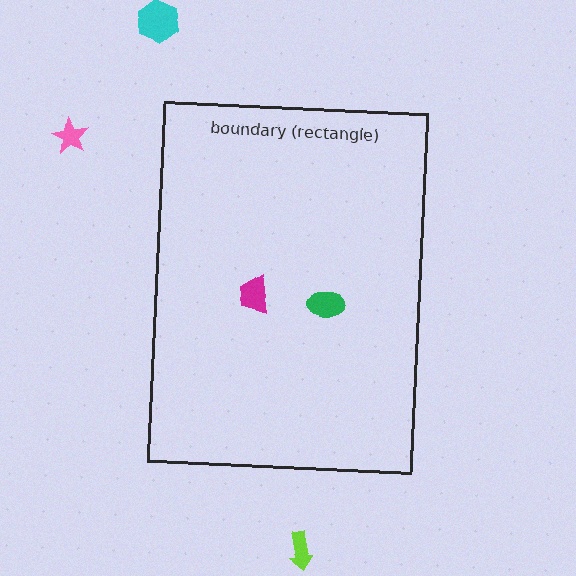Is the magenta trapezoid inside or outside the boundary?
Inside.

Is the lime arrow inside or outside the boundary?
Outside.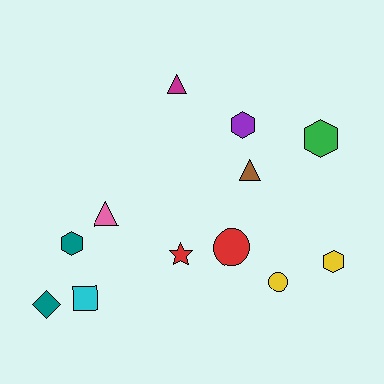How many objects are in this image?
There are 12 objects.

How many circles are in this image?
There are 2 circles.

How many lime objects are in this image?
There are no lime objects.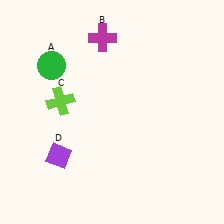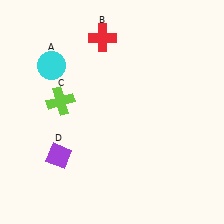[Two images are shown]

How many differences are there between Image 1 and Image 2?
There are 2 differences between the two images.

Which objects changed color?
A changed from green to cyan. B changed from magenta to red.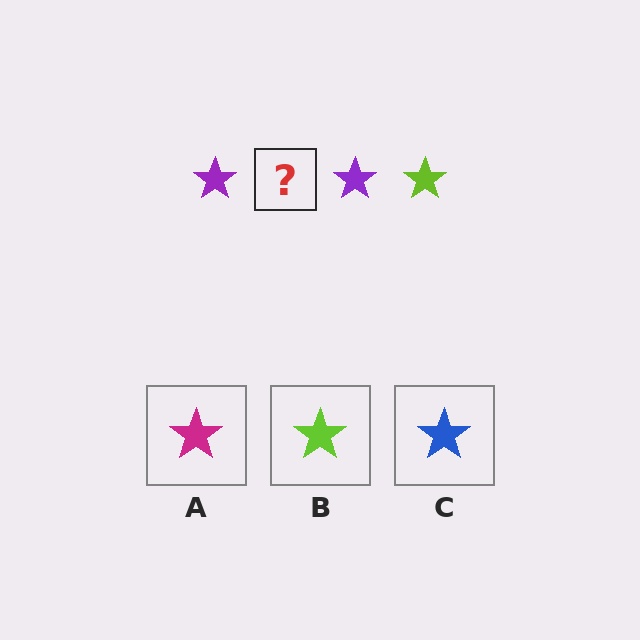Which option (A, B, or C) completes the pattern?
B.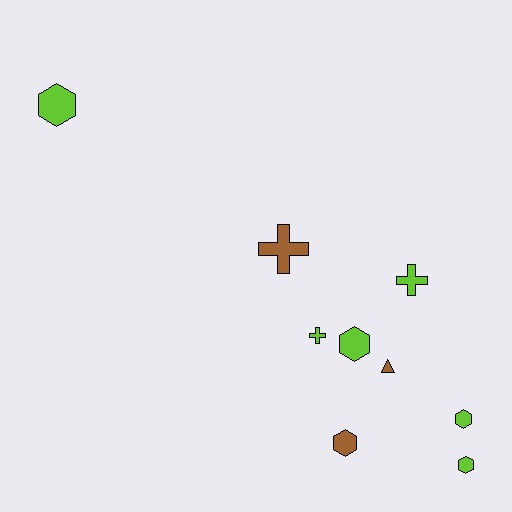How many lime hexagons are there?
There are 4 lime hexagons.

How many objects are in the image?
There are 9 objects.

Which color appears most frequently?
Lime, with 6 objects.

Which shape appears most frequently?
Hexagon, with 5 objects.